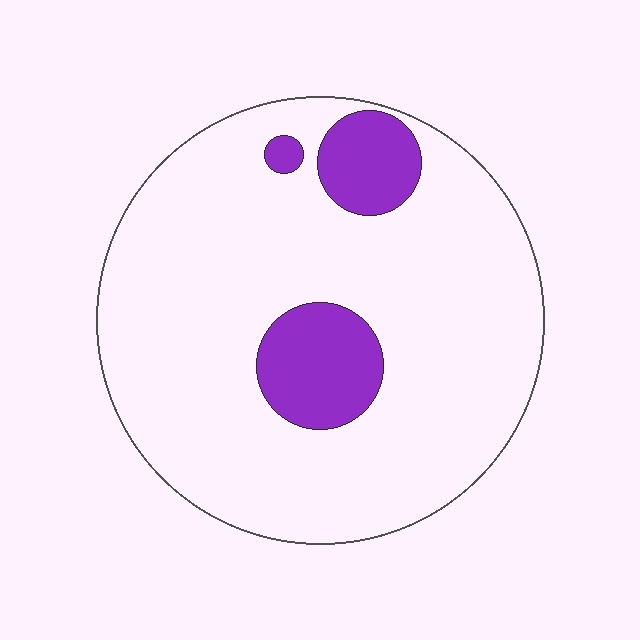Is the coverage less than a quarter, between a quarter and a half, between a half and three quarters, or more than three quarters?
Less than a quarter.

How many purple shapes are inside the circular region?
3.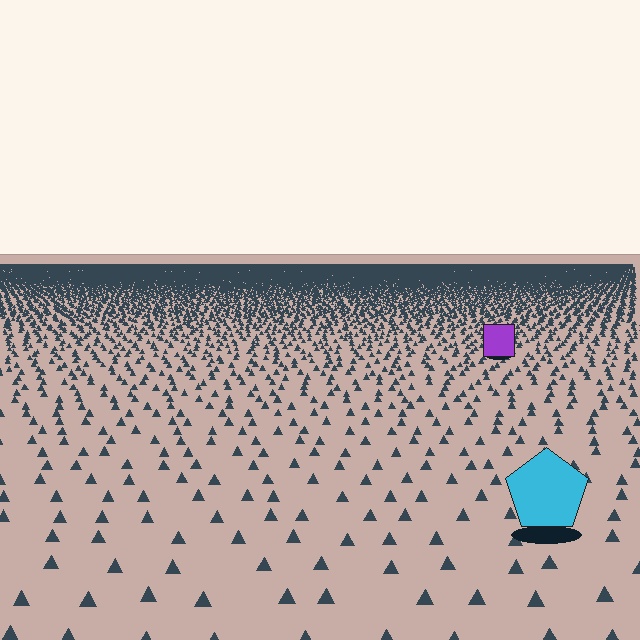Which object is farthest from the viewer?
The purple square is farthest from the viewer. It appears smaller and the ground texture around it is denser.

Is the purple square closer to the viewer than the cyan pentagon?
No. The cyan pentagon is closer — you can tell from the texture gradient: the ground texture is coarser near it.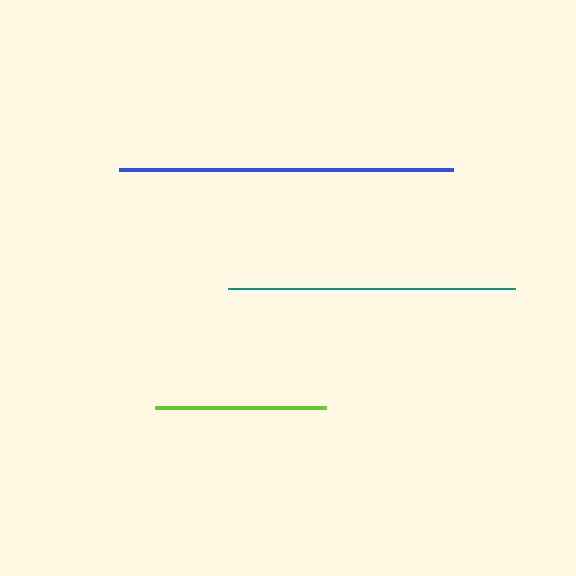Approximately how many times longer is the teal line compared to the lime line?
The teal line is approximately 1.7 times the length of the lime line.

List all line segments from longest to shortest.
From longest to shortest: blue, teal, lime.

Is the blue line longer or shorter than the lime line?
The blue line is longer than the lime line.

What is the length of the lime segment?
The lime segment is approximately 171 pixels long.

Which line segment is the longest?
The blue line is the longest at approximately 334 pixels.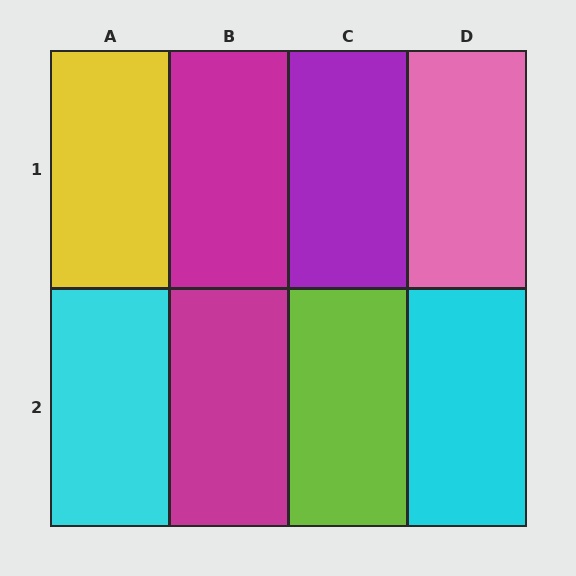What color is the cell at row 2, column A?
Cyan.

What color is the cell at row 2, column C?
Lime.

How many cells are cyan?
2 cells are cyan.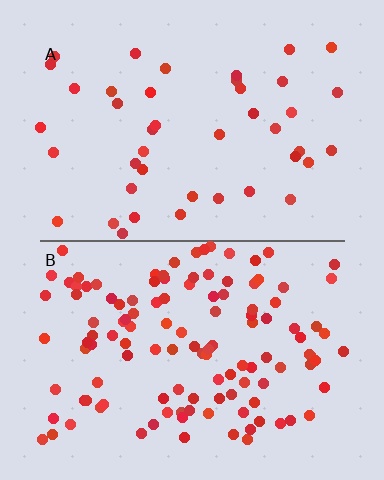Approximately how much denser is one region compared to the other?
Approximately 2.9× — region B over region A.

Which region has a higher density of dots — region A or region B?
B (the bottom).